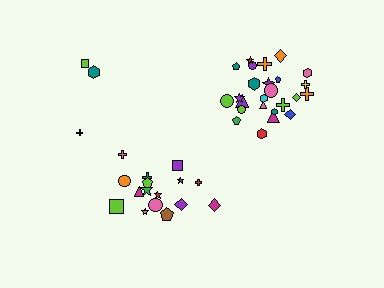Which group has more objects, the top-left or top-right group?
The top-right group.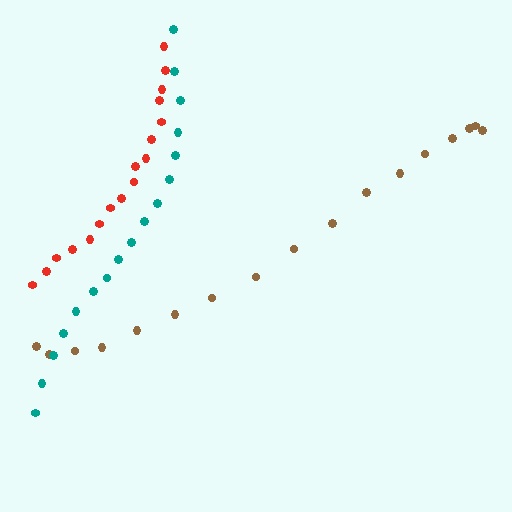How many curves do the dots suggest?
There are 3 distinct paths.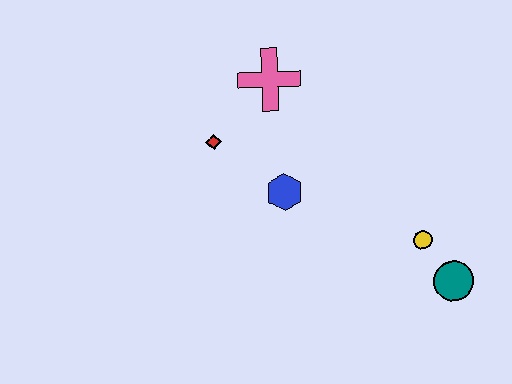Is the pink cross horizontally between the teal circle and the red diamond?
Yes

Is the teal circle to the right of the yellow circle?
Yes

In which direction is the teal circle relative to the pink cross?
The teal circle is below the pink cross.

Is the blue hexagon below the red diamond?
Yes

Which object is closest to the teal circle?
The yellow circle is closest to the teal circle.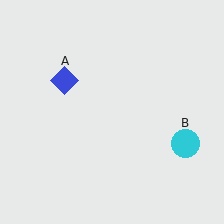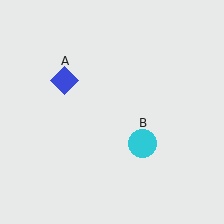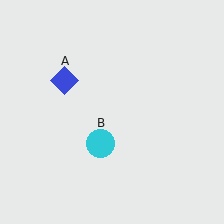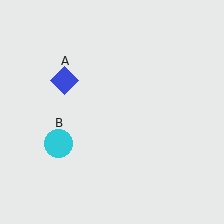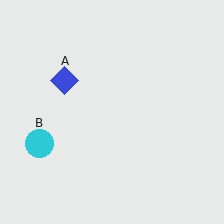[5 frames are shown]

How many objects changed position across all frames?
1 object changed position: cyan circle (object B).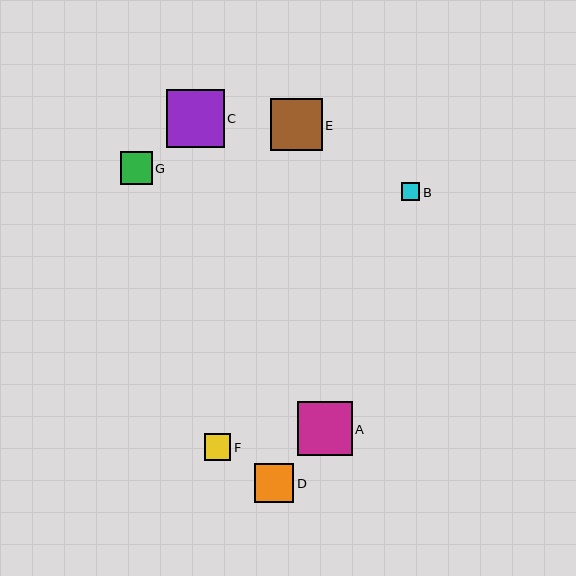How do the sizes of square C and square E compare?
Square C and square E are approximately the same size.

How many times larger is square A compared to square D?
Square A is approximately 1.4 times the size of square D.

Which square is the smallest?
Square B is the smallest with a size of approximately 18 pixels.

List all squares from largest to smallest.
From largest to smallest: C, A, E, D, G, F, B.